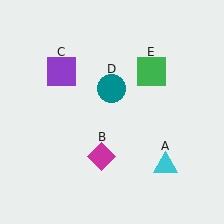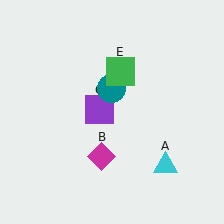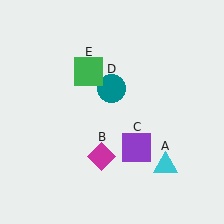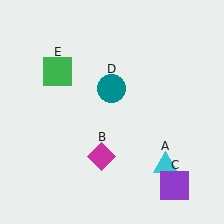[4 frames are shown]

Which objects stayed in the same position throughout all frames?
Cyan triangle (object A) and magenta diamond (object B) and teal circle (object D) remained stationary.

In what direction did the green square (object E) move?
The green square (object E) moved left.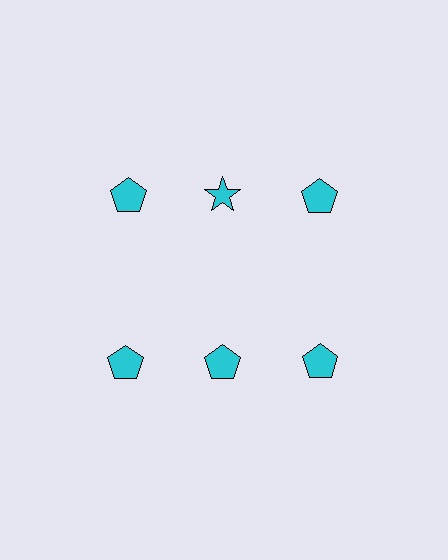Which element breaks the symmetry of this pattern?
The cyan star in the top row, second from left column breaks the symmetry. All other shapes are cyan pentagons.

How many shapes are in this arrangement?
There are 6 shapes arranged in a grid pattern.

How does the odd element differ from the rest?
It has a different shape: star instead of pentagon.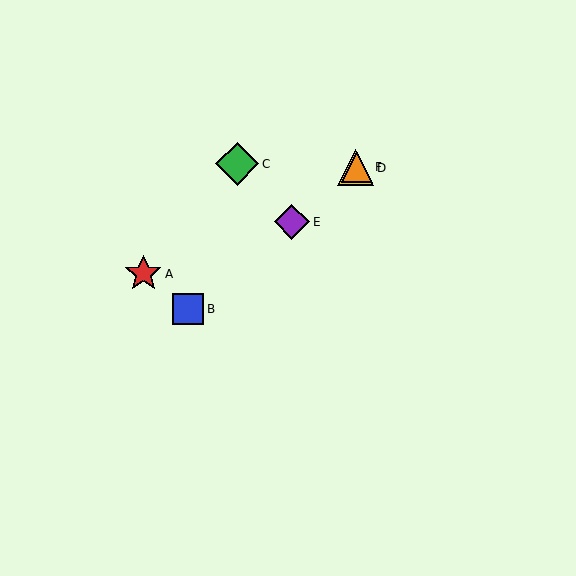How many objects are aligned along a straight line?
4 objects (B, D, E, F) are aligned along a straight line.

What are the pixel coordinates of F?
Object F is at (357, 167).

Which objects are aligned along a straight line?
Objects B, D, E, F are aligned along a straight line.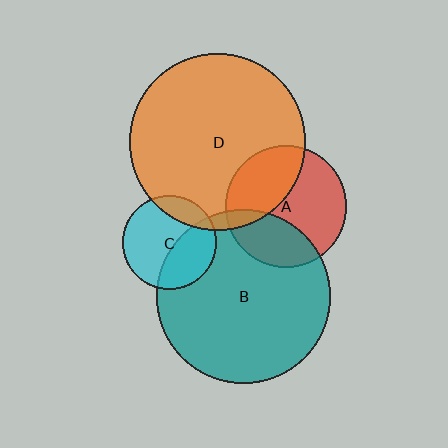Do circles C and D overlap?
Yes.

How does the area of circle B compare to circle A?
Approximately 2.0 times.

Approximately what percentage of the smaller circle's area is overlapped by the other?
Approximately 15%.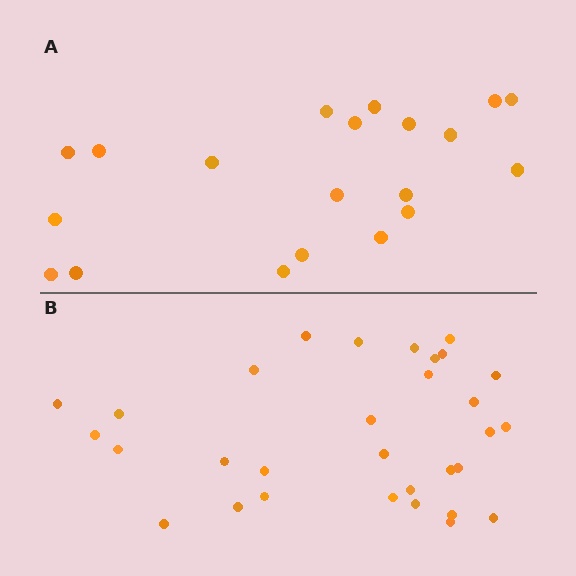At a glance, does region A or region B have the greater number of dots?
Region B (the bottom region) has more dots.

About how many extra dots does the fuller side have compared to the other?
Region B has roughly 12 or so more dots than region A.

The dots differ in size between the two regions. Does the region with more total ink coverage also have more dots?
No. Region A has more total ink coverage because its dots are larger, but region B actually contains more individual dots. Total area can be misleading — the number of items is what matters here.